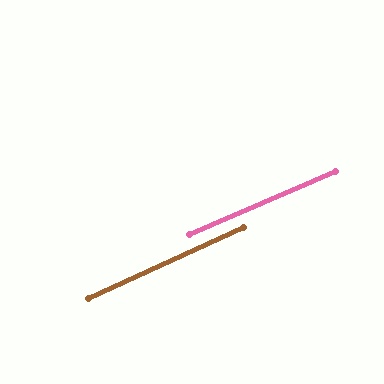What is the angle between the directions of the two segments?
Approximately 1 degree.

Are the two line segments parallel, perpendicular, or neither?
Parallel — their directions differ by only 1.1°.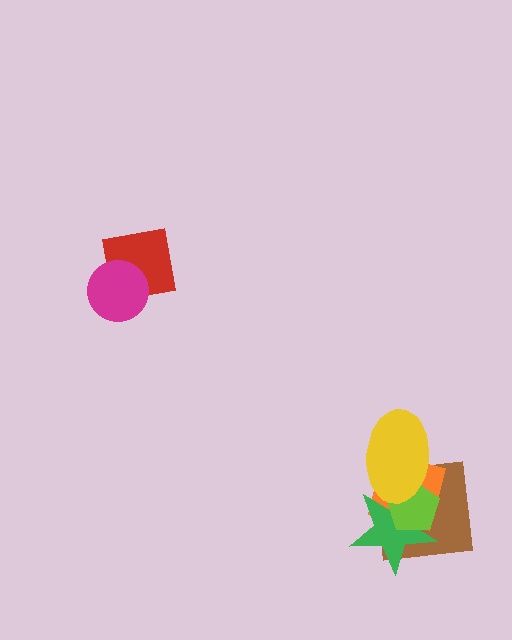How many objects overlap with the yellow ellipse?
4 objects overlap with the yellow ellipse.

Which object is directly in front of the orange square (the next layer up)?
The green star is directly in front of the orange square.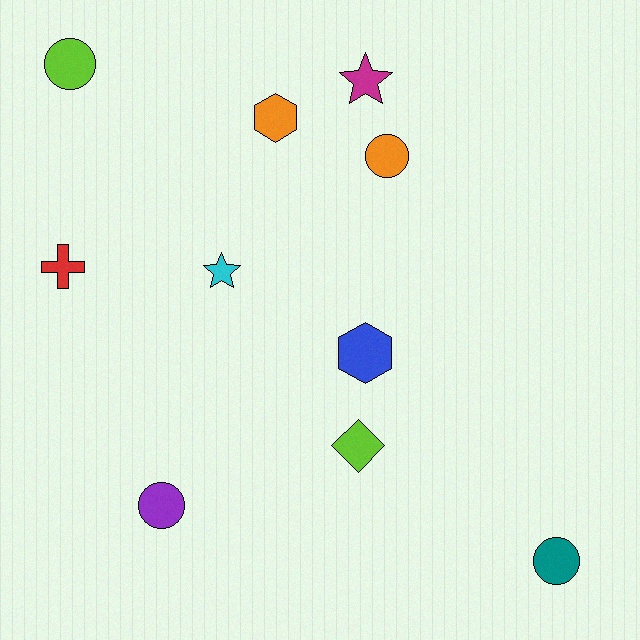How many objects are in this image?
There are 10 objects.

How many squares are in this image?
There are no squares.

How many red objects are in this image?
There is 1 red object.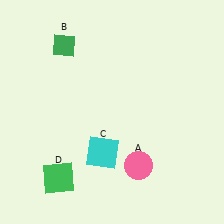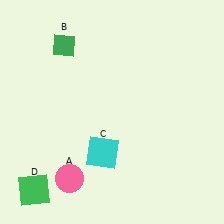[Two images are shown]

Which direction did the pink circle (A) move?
The pink circle (A) moved left.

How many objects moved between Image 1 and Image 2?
2 objects moved between the two images.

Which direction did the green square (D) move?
The green square (D) moved left.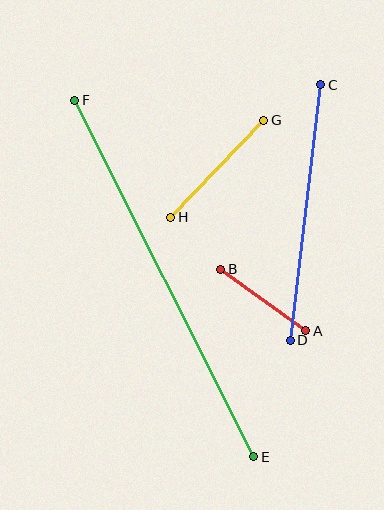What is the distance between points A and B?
The distance is approximately 105 pixels.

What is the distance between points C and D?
The distance is approximately 258 pixels.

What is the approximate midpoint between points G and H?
The midpoint is at approximately (217, 169) pixels.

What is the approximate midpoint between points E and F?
The midpoint is at approximately (164, 279) pixels.